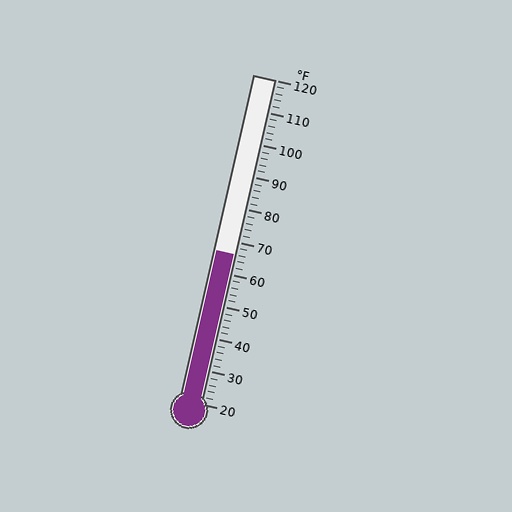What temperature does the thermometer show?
The thermometer shows approximately 66°F.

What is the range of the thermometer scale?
The thermometer scale ranges from 20°F to 120°F.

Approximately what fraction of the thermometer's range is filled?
The thermometer is filled to approximately 45% of its range.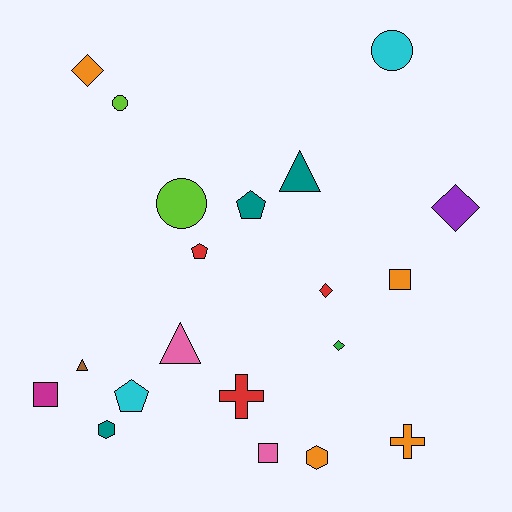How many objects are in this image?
There are 20 objects.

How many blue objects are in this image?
There are no blue objects.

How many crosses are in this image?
There are 2 crosses.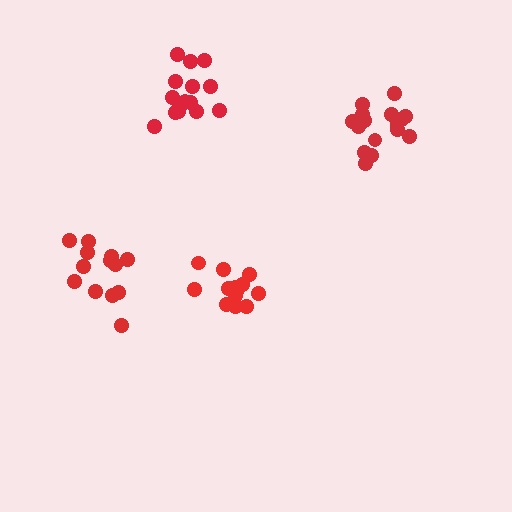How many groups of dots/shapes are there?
There are 4 groups.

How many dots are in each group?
Group 1: 13 dots, Group 2: 15 dots, Group 3: 17 dots, Group 4: 13 dots (58 total).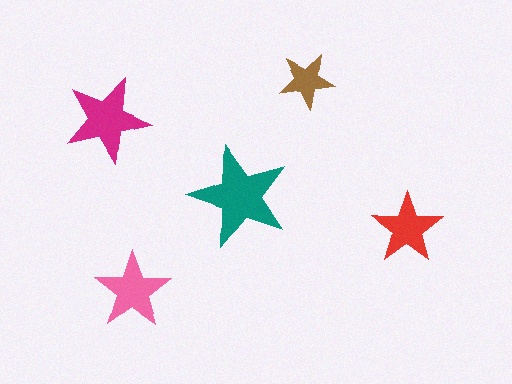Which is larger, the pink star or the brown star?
The pink one.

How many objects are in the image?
There are 5 objects in the image.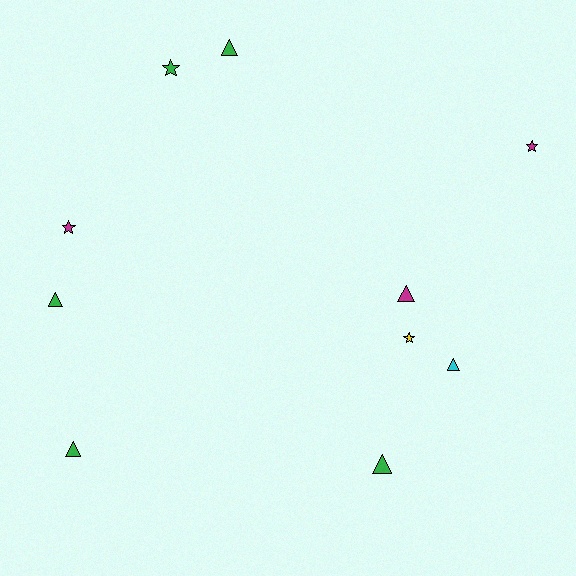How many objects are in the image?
There are 10 objects.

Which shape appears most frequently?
Triangle, with 6 objects.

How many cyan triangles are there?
There is 1 cyan triangle.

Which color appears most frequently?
Green, with 5 objects.